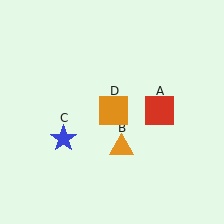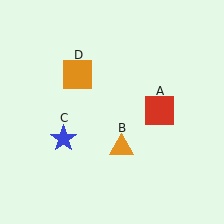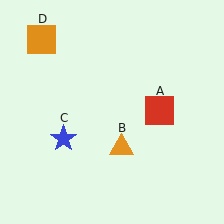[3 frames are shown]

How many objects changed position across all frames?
1 object changed position: orange square (object D).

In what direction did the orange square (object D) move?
The orange square (object D) moved up and to the left.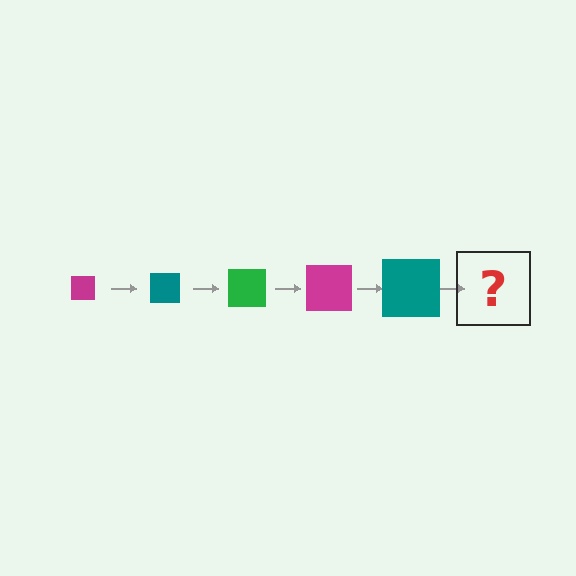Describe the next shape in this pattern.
It should be a green square, larger than the previous one.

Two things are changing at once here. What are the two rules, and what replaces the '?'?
The two rules are that the square grows larger each step and the color cycles through magenta, teal, and green. The '?' should be a green square, larger than the previous one.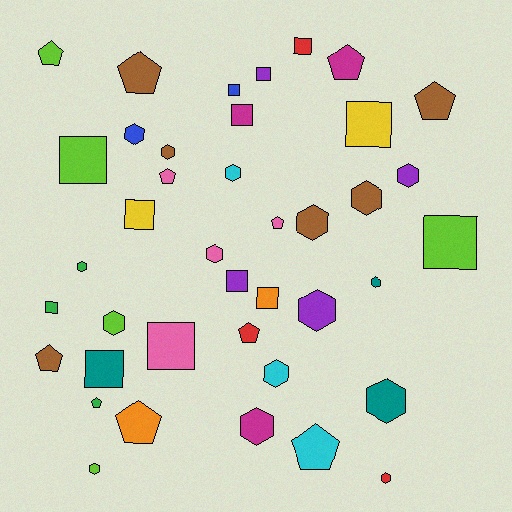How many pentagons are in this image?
There are 11 pentagons.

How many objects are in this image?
There are 40 objects.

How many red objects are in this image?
There are 3 red objects.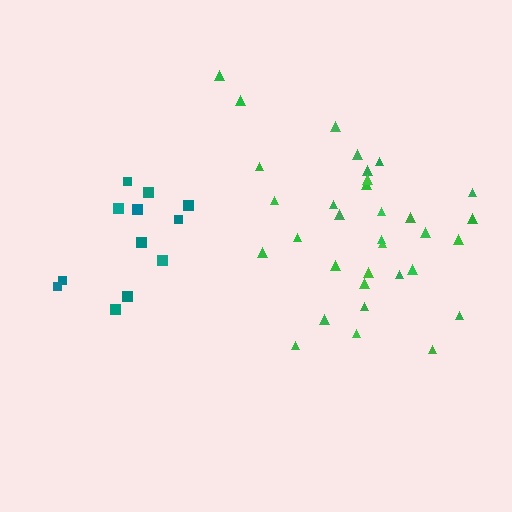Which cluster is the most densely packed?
Teal.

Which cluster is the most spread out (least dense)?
Green.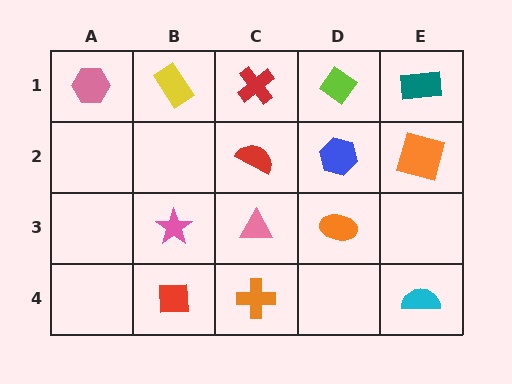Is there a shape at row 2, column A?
No, that cell is empty.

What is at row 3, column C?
A pink triangle.